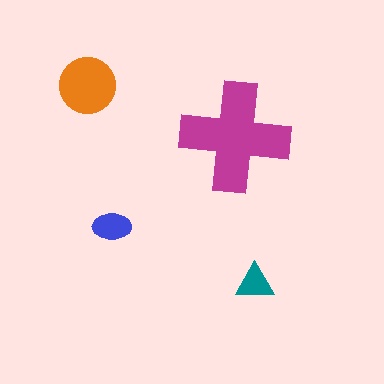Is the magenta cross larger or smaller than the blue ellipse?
Larger.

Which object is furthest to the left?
The orange circle is leftmost.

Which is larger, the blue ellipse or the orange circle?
The orange circle.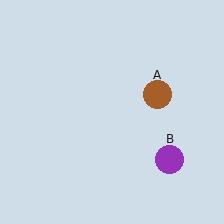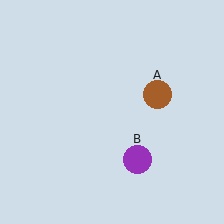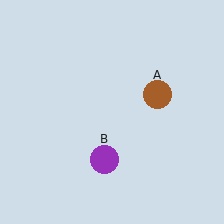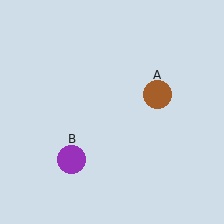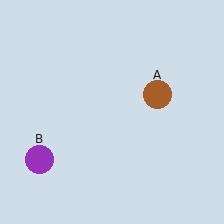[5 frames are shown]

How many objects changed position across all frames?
1 object changed position: purple circle (object B).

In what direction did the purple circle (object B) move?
The purple circle (object B) moved left.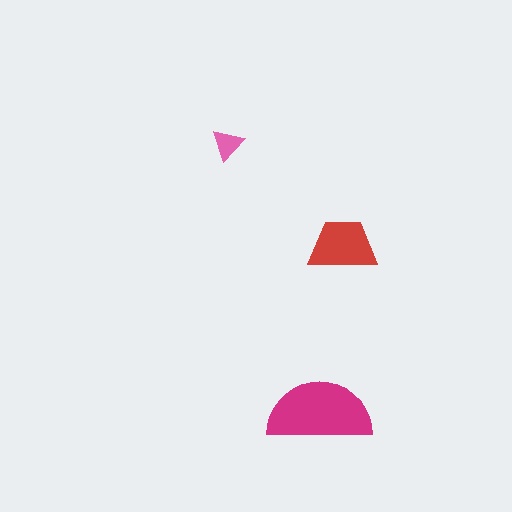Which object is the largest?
The magenta semicircle.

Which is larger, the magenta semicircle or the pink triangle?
The magenta semicircle.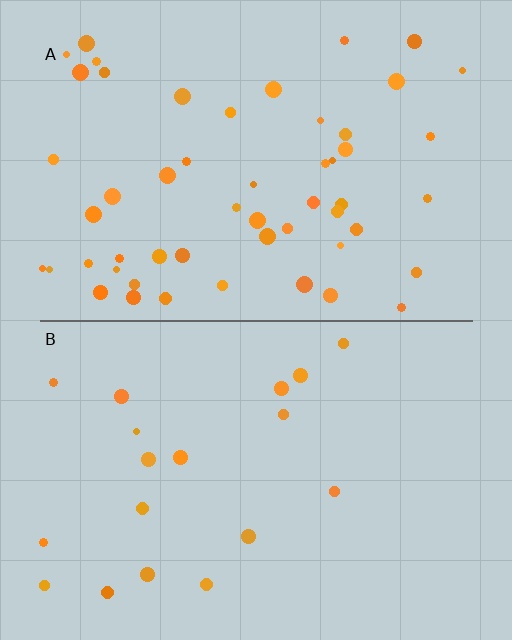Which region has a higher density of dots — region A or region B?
A (the top).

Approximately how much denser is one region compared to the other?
Approximately 2.9× — region A over region B.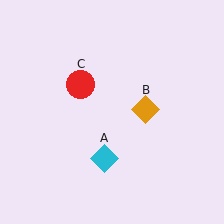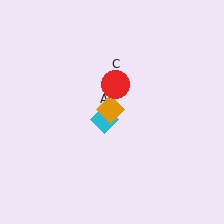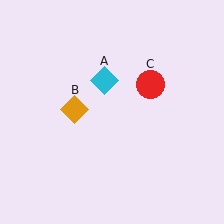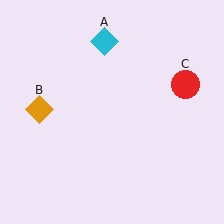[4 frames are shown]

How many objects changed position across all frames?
3 objects changed position: cyan diamond (object A), orange diamond (object B), red circle (object C).